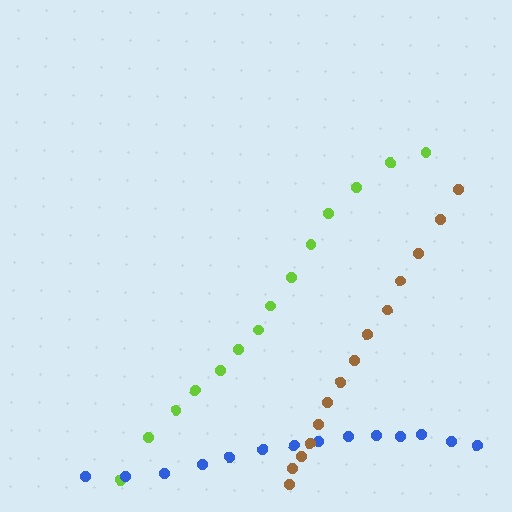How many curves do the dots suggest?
There are 3 distinct paths.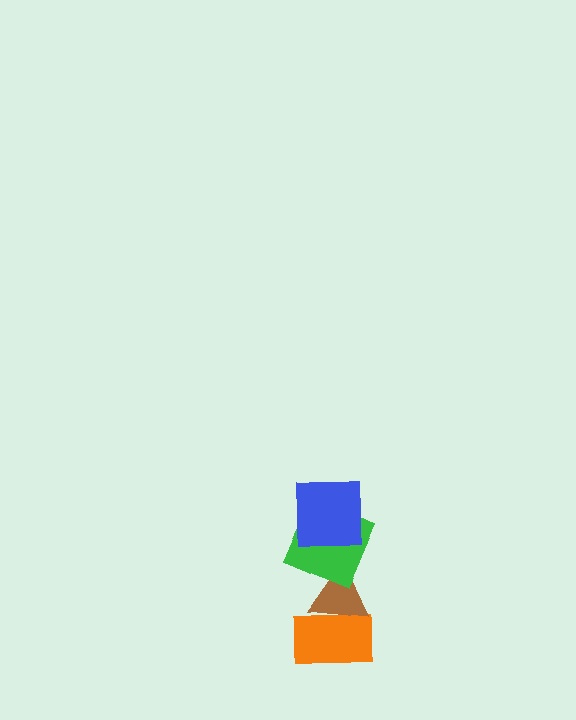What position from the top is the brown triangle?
The brown triangle is 3rd from the top.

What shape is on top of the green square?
The blue square is on top of the green square.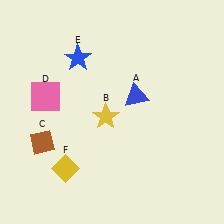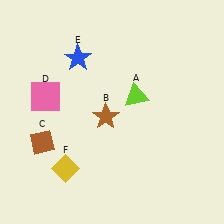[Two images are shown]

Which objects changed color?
A changed from blue to lime. B changed from yellow to brown.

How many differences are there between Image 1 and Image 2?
There are 2 differences between the two images.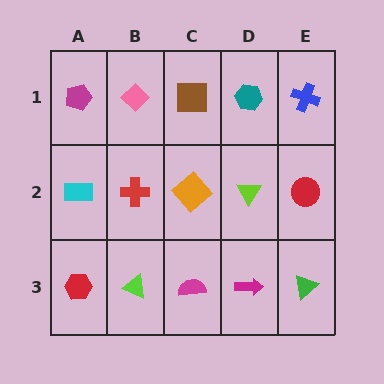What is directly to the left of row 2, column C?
A red cross.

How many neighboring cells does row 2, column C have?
4.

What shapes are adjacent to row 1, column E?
A red circle (row 2, column E), a teal hexagon (row 1, column D).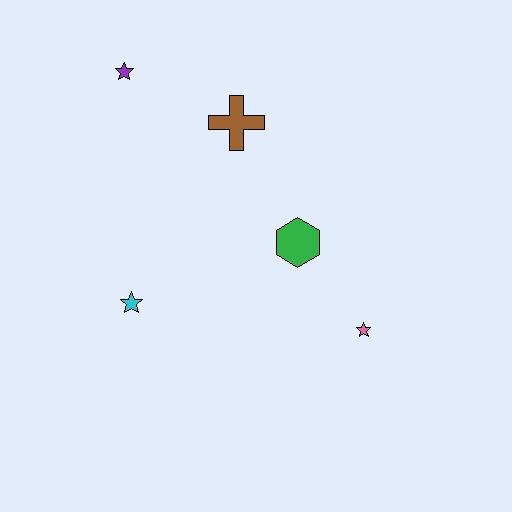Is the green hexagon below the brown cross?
Yes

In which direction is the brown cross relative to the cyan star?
The brown cross is above the cyan star.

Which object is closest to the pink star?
The green hexagon is closest to the pink star.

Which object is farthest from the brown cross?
The pink star is farthest from the brown cross.